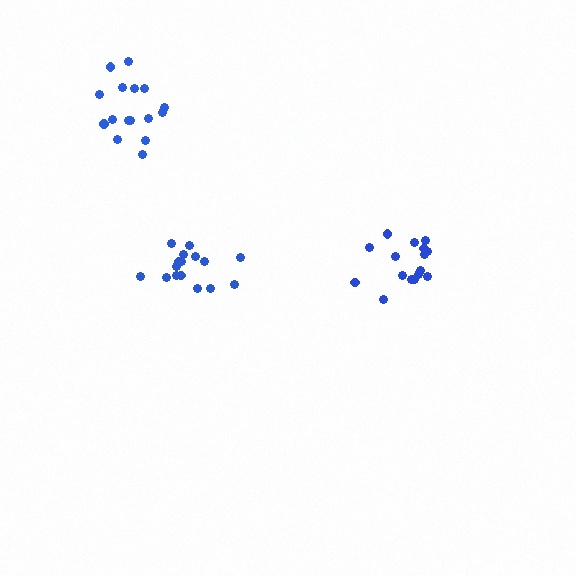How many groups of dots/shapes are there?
There are 3 groups.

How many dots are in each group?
Group 1: 16 dots, Group 2: 16 dots, Group 3: 16 dots (48 total).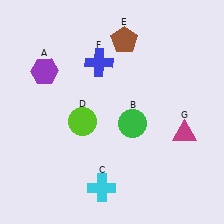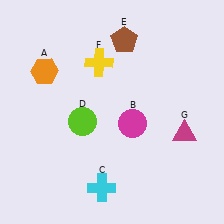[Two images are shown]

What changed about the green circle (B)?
In Image 1, B is green. In Image 2, it changed to magenta.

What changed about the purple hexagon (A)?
In Image 1, A is purple. In Image 2, it changed to orange.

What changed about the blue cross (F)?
In Image 1, F is blue. In Image 2, it changed to yellow.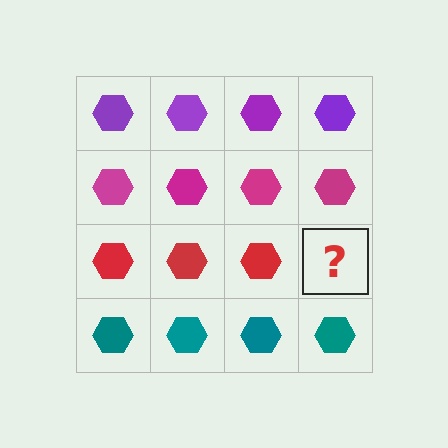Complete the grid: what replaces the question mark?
The question mark should be replaced with a red hexagon.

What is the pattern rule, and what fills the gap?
The rule is that each row has a consistent color. The gap should be filled with a red hexagon.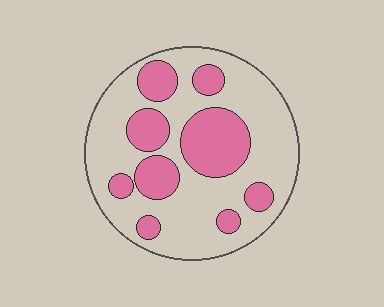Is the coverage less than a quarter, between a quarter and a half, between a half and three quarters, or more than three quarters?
Between a quarter and a half.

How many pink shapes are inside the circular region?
9.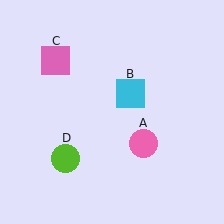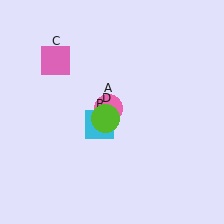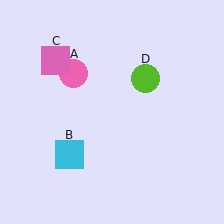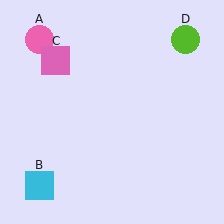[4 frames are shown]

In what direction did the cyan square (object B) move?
The cyan square (object B) moved down and to the left.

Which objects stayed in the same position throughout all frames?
Pink square (object C) remained stationary.